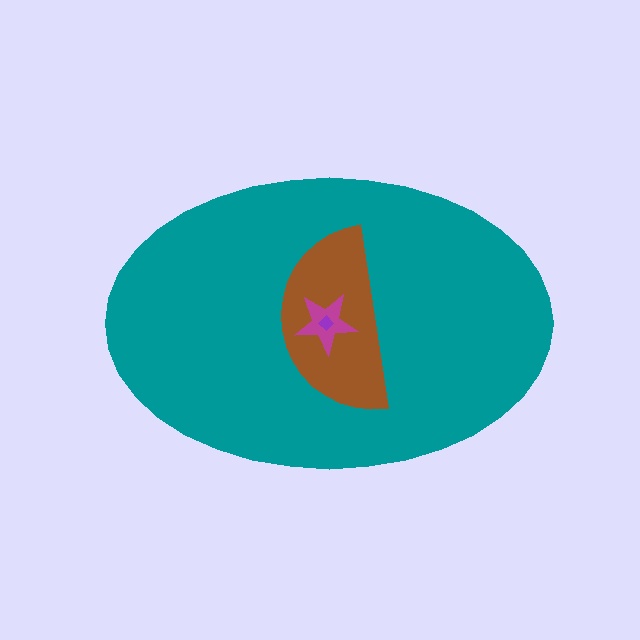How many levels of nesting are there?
4.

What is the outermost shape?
The teal ellipse.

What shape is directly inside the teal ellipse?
The brown semicircle.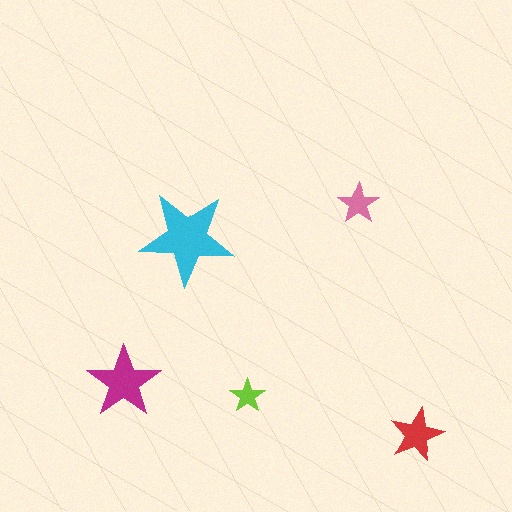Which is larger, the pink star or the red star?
The red one.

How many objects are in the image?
There are 5 objects in the image.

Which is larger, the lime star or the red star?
The red one.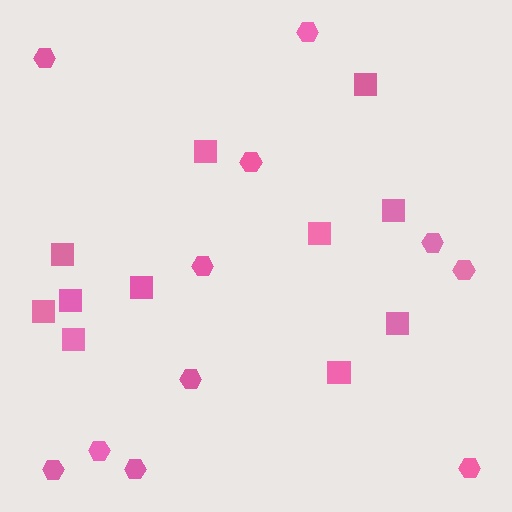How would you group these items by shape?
There are 2 groups: one group of hexagons (11) and one group of squares (11).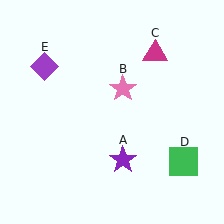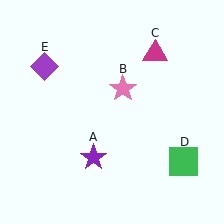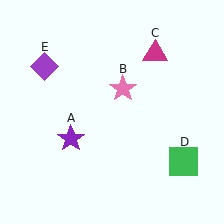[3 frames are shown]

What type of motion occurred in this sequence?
The purple star (object A) rotated clockwise around the center of the scene.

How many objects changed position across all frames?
1 object changed position: purple star (object A).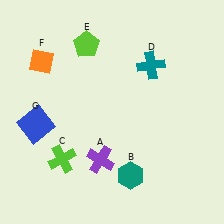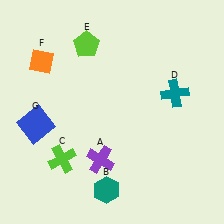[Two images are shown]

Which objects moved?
The objects that moved are: the teal hexagon (B), the teal cross (D).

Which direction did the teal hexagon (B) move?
The teal hexagon (B) moved left.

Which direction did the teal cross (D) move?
The teal cross (D) moved down.